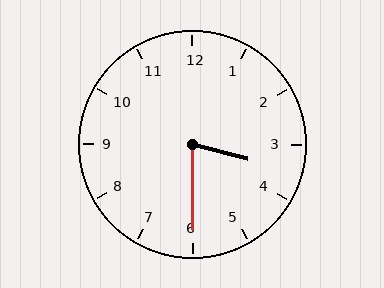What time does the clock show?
3:30.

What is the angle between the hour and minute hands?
Approximately 75 degrees.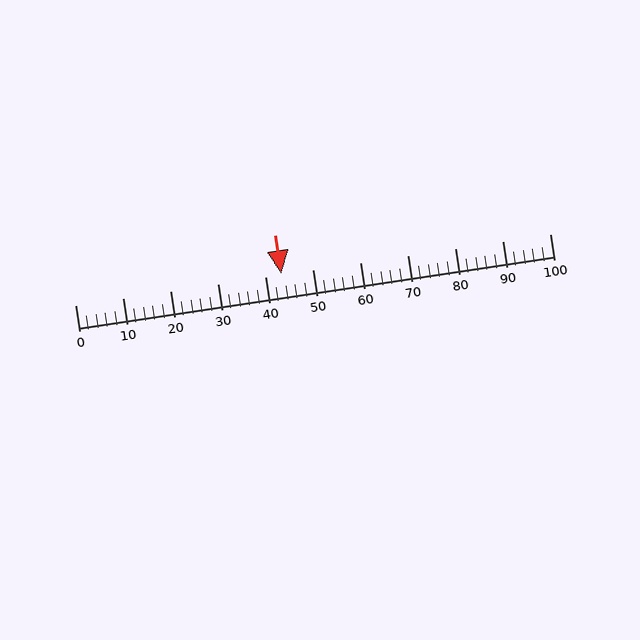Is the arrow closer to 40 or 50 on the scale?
The arrow is closer to 40.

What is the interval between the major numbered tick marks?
The major tick marks are spaced 10 units apart.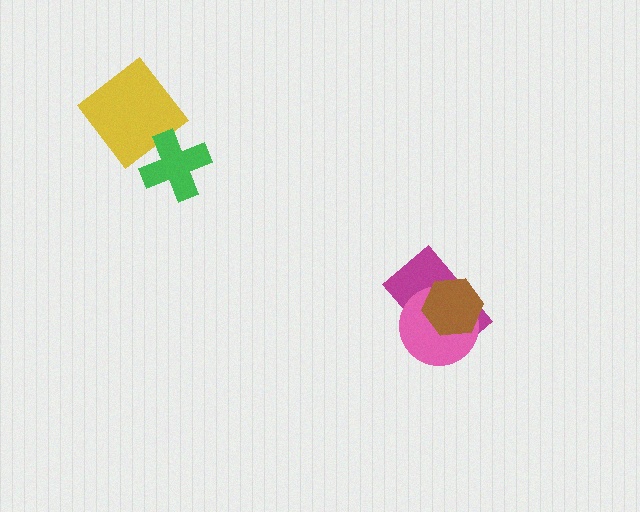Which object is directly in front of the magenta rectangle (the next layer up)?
The pink circle is directly in front of the magenta rectangle.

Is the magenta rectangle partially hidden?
Yes, it is partially covered by another shape.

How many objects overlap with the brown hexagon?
2 objects overlap with the brown hexagon.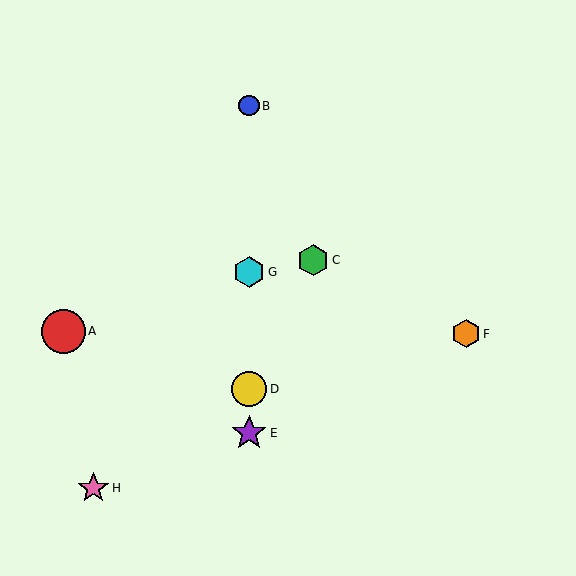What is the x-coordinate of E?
Object E is at x≈249.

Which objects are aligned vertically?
Objects B, D, E, G are aligned vertically.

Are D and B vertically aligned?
Yes, both are at x≈249.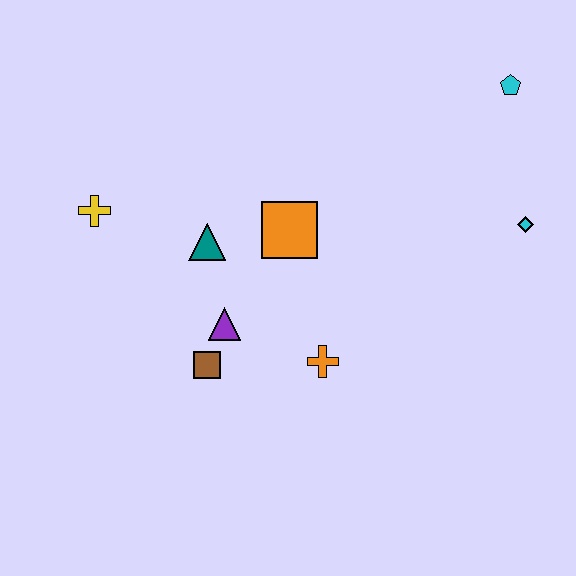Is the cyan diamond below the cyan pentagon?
Yes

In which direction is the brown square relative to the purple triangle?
The brown square is below the purple triangle.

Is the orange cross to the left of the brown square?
No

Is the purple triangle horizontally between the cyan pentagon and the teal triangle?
Yes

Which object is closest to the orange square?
The teal triangle is closest to the orange square.